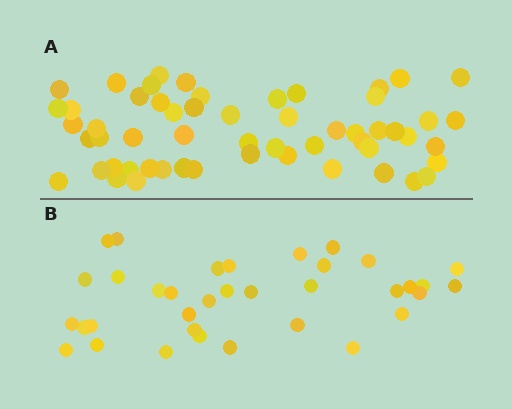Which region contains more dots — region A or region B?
Region A (the top region) has more dots.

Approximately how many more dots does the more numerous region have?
Region A has approximately 20 more dots than region B.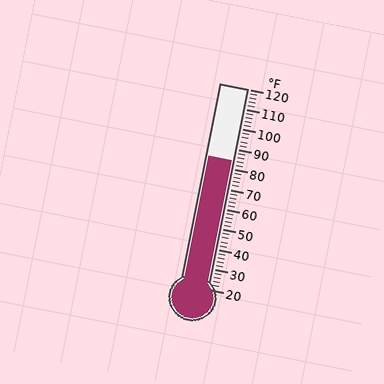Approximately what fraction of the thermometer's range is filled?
The thermometer is filled to approximately 65% of its range.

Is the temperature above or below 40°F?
The temperature is above 40°F.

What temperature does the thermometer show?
The thermometer shows approximately 84°F.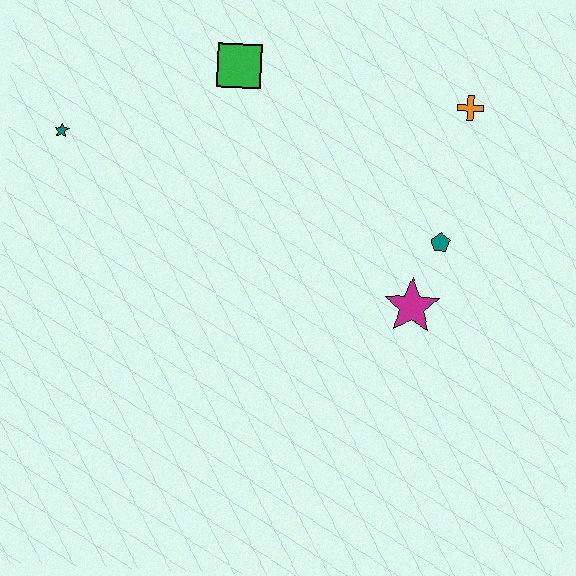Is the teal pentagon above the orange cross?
No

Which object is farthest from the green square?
The magenta star is farthest from the green square.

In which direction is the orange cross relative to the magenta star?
The orange cross is above the magenta star.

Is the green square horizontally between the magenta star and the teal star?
Yes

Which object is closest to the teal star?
The green square is closest to the teal star.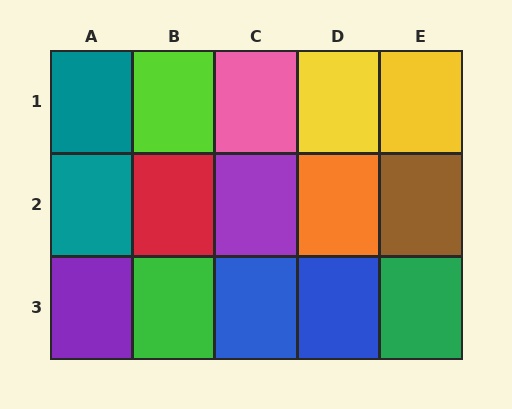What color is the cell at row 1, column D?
Yellow.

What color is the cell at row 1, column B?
Lime.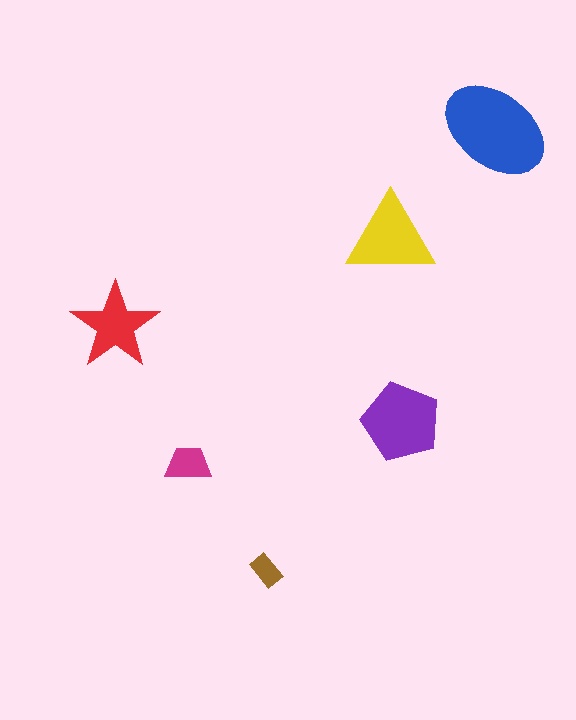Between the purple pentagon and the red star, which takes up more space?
The purple pentagon.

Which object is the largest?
The blue ellipse.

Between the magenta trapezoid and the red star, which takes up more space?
The red star.